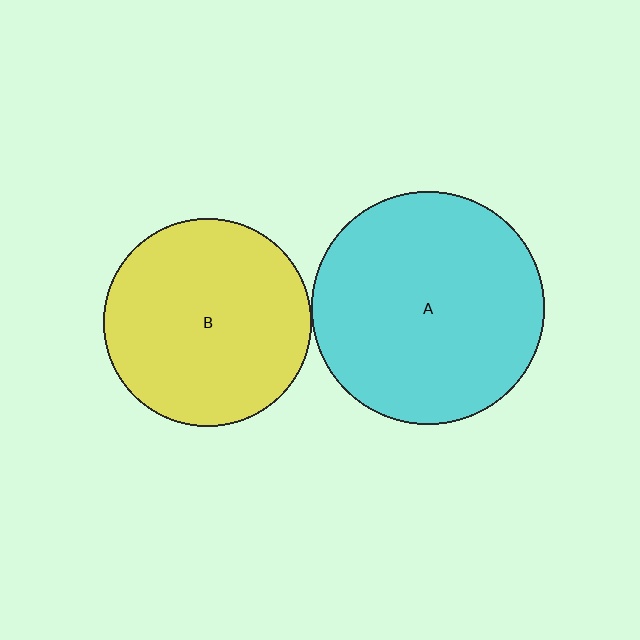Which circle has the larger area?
Circle A (cyan).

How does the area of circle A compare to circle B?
Approximately 1.3 times.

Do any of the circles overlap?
No, none of the circles overlap.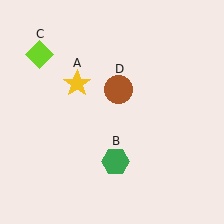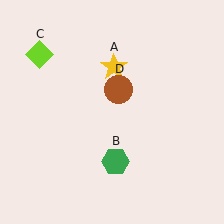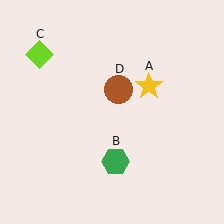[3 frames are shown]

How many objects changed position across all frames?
1 object changed position: yellow star (object A).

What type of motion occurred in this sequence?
The yellow star (object A) rotated clockwise around the center of the scene.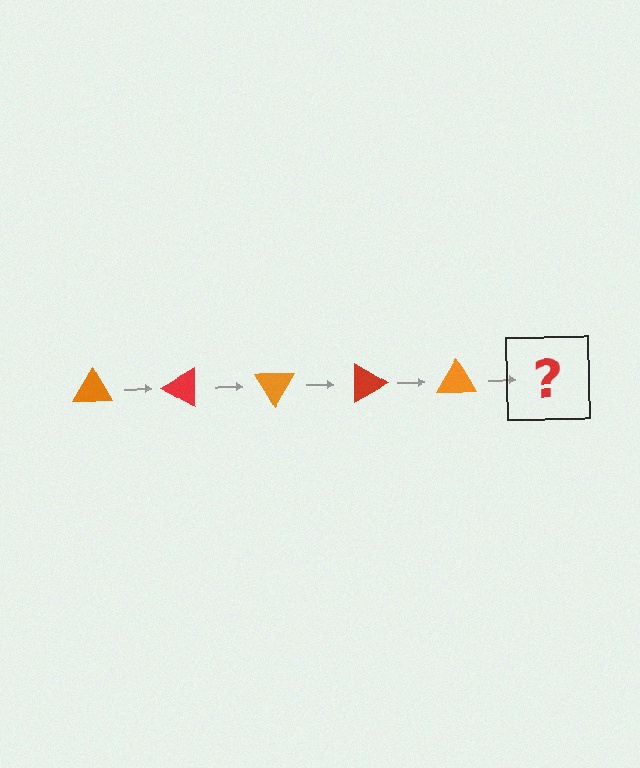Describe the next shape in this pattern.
It should be a red triangle, rotated 150 degrees from the start.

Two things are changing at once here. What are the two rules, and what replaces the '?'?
The two rules are that it rotates 30 degrees each step and the color cycles through orange and red. The '?' should be a red triangle, rotated 150 degrees from the start.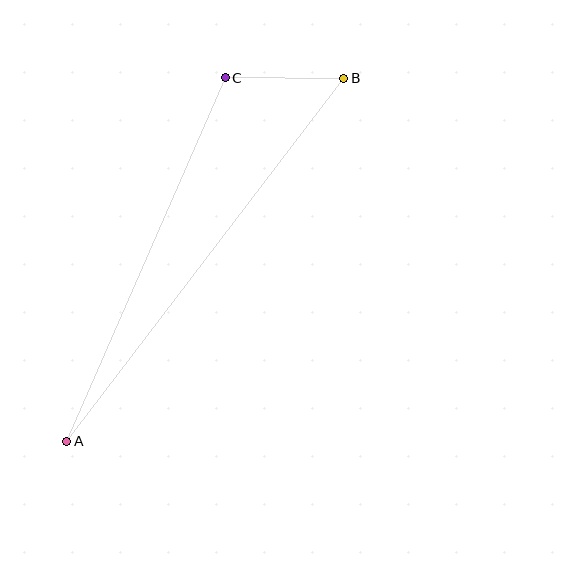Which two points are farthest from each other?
Points A and B are farthest from each other.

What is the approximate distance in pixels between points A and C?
The distance between A and C is approximately 397 pixels.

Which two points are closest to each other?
Points B and C are closest to each other.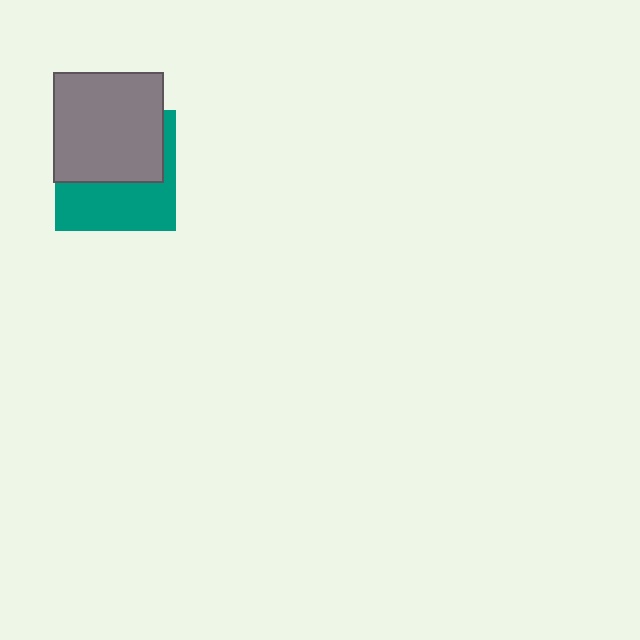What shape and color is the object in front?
The object in front is a gray square.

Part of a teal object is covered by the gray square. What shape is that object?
It is a square.